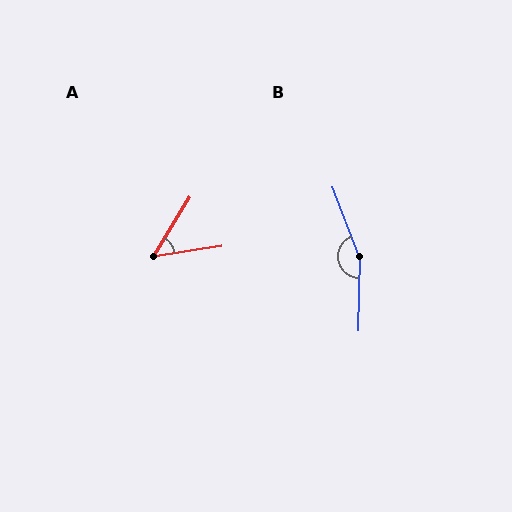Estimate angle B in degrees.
Approximately 158 degrees.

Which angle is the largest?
B, at approximately 158 degrees.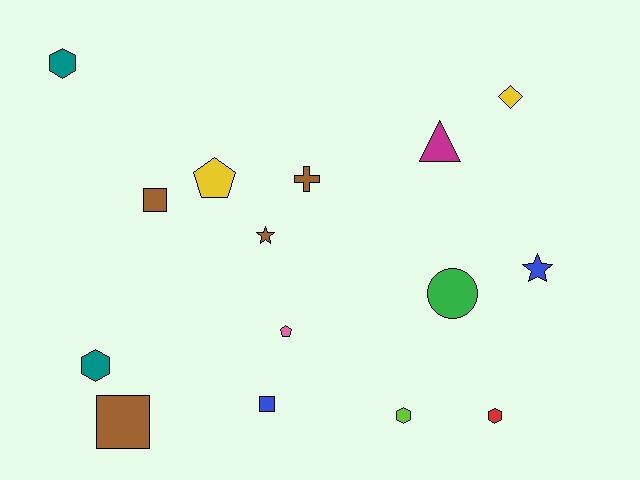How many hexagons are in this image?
There are 4 hexagons.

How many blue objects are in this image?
There are 2 blue objects.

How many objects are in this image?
There are 15 objects.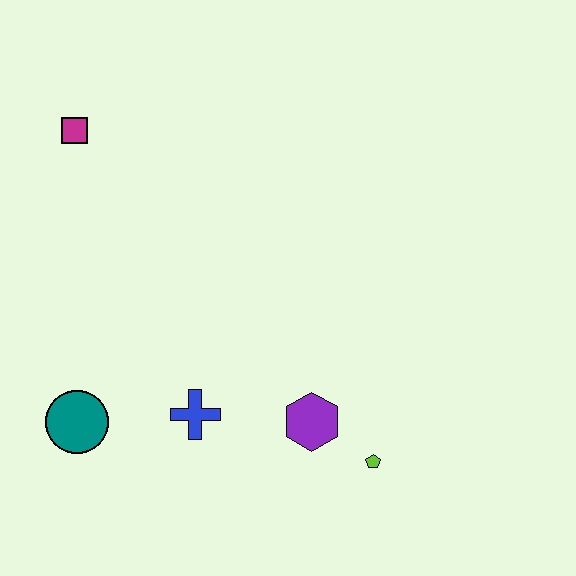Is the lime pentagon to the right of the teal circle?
Yes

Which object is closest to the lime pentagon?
The purple hexagon is closest to the lime pentagon.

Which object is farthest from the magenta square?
The lime pentagon is farthest from the magenta square.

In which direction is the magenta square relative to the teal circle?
The magenta square is above the teal circle.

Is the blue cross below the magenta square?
Yes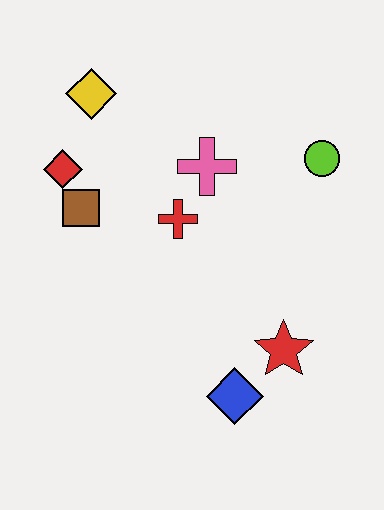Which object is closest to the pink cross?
The red cross is closest to the pink cross.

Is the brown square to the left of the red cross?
Yes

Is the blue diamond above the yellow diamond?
No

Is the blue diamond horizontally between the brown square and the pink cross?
No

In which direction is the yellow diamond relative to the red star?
The yellow diamond is above the red star.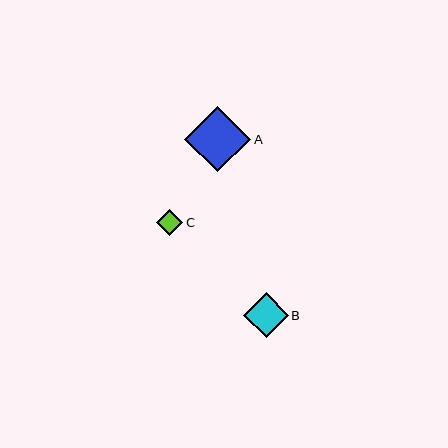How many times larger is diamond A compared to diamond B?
Diamond A is approximately 1.5 times the size of diamond B.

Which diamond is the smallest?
Diamond C is the smallest with a size of approximately 26 pixels.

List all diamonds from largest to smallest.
From largest to smallest: A, B, C.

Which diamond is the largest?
Diamond A is the largest with a size of approximately 66 pixels.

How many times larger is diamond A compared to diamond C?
Diamond A is approximately 2.5 times the size of diamond C.